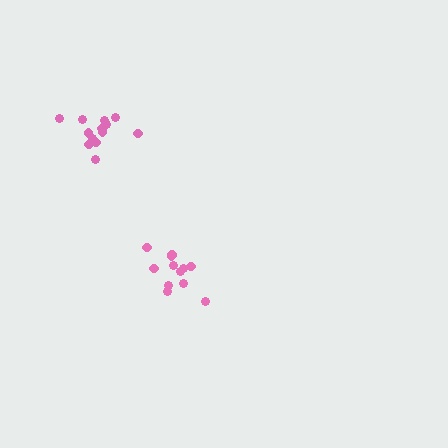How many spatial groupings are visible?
There are 2 spatial groupings.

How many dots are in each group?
Group 1: 12 dots, Group 2: 13 dots (25 total).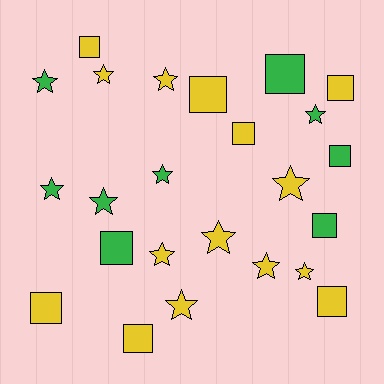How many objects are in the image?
There are 24 objects.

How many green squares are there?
There are 4 green squares.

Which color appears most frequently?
Yellow, with 15 objects.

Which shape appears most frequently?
Star, with 13 objects.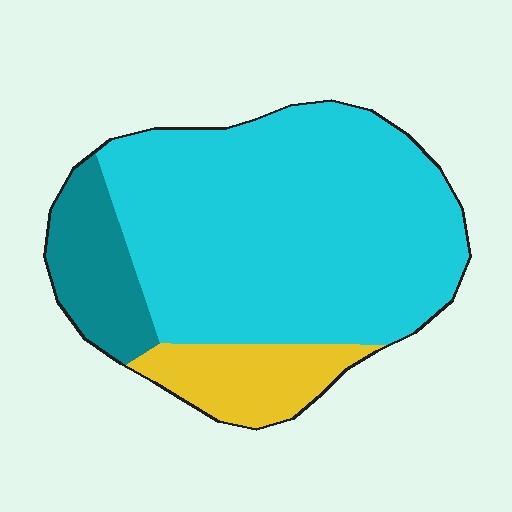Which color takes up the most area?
Cyan, at roughly 70%.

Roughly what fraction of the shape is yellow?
Yellow takes up about one eighth (1/8) of the shape.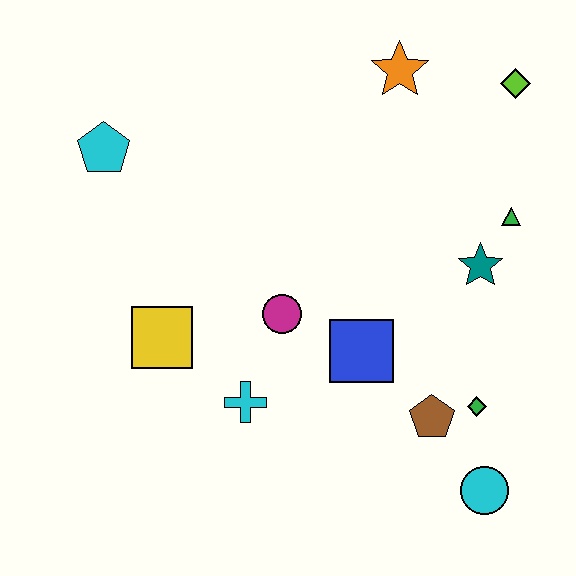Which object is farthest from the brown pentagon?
The cyan pentagon is farthest from the brown pentagon.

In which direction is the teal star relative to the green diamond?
The teal star is above the green diamond.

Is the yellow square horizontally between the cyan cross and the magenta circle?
No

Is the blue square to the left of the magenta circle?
No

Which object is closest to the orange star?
The lime diamond is closest to the orange star.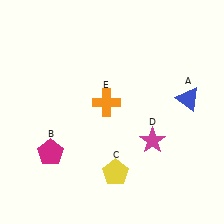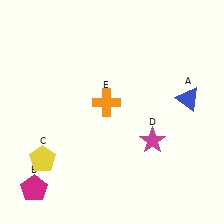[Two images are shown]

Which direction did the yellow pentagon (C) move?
The yellow pentagon (C) moved left.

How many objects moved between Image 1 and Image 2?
2 objects moved between the two images.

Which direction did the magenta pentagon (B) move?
The magenta pentagon (B) moved down.